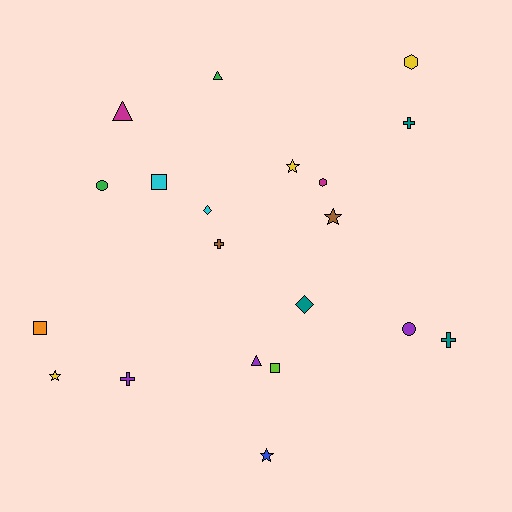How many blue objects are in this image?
There is 1 blue object.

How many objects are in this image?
There are 20 objects.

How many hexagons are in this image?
There are 2 hexagons.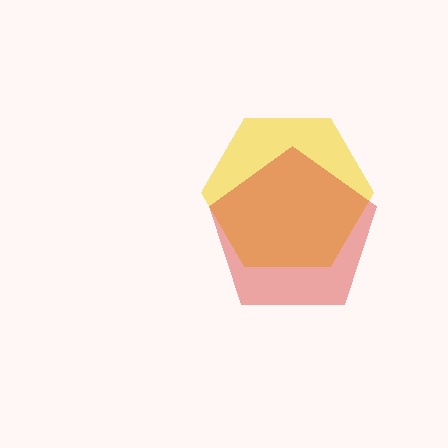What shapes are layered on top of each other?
The layered shapes are: a yellow hexagon, a red pentagon.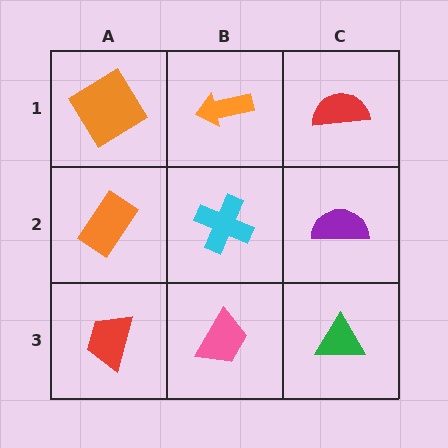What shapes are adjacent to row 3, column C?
A purple semicircle (row 2, column C), a pink trapezoid (row 3, column B).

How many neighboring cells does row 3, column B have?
3.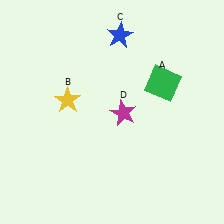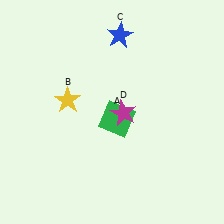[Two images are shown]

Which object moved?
The green square (A) moved left.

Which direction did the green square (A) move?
The green square (A) moved left.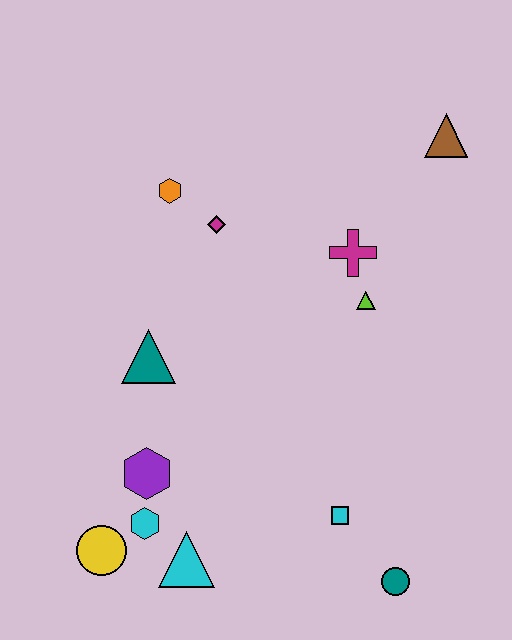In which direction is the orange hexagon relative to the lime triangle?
The orange hexagon is to the left of the lime triangle.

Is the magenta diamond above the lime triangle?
Yes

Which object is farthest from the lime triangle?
The yellow circle is farthest from the lime triangle.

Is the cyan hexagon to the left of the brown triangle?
Yes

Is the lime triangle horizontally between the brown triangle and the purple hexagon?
Yes